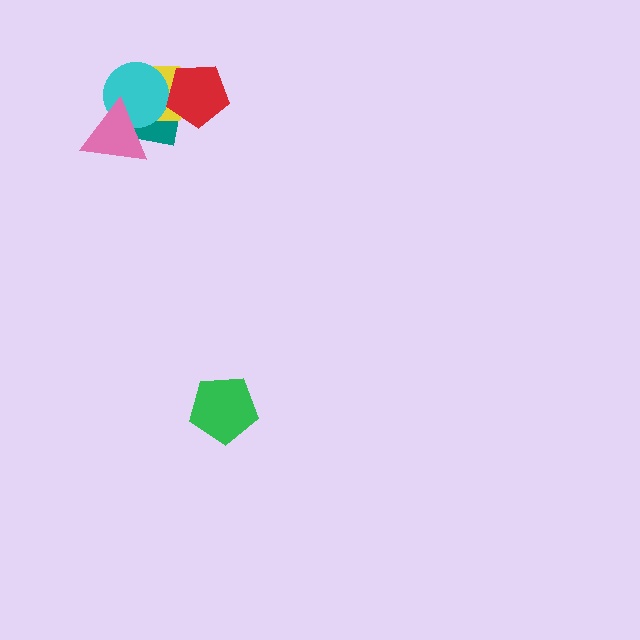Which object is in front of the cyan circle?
The pink triangle is in front of the cyan circle.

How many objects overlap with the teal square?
4 objects overlap with the teal square.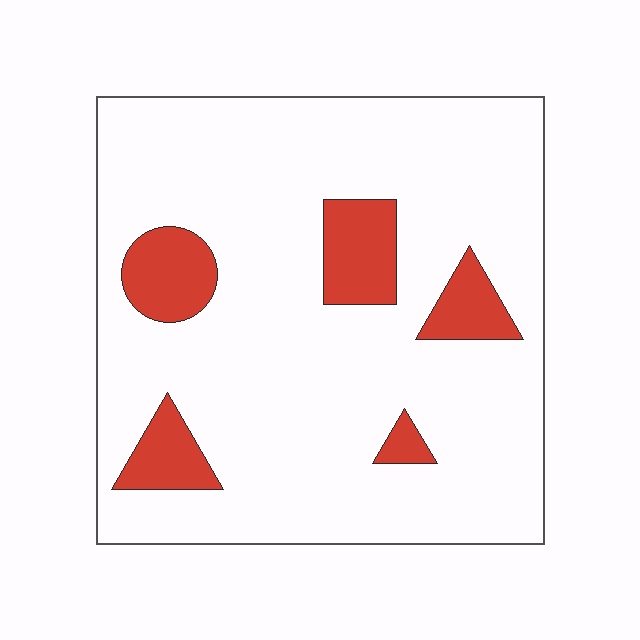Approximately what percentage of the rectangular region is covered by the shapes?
Approximately 15%.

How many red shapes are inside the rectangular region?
5.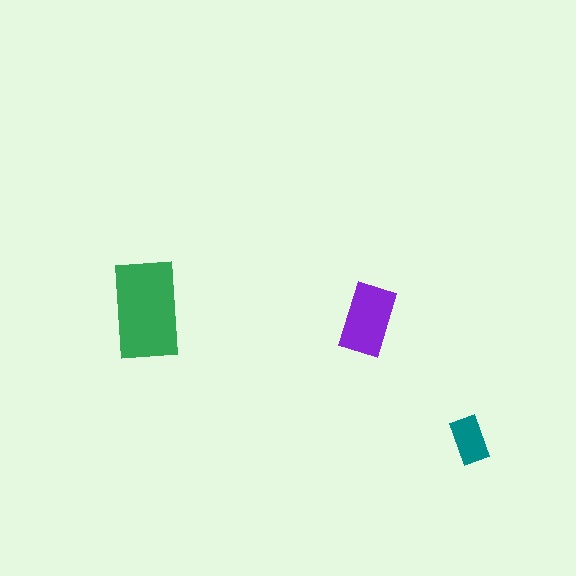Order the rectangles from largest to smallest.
the green one, the purple one, the teal one.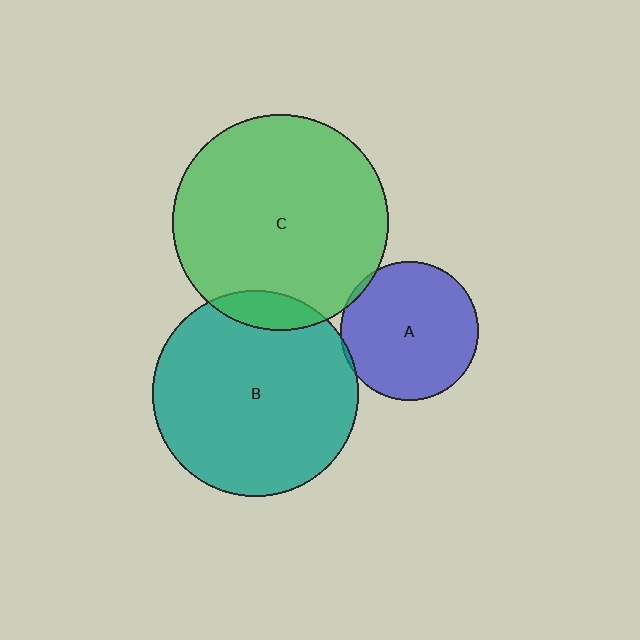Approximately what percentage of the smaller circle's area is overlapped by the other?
Approximately 5%.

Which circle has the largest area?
Circle C (green).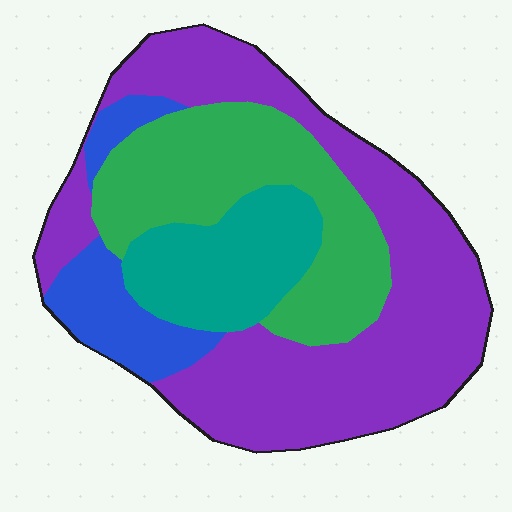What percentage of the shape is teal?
Teal takes up about one sixth (1/6) of the shape.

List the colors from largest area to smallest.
From largest to smallest: purple, green, teal, blue.